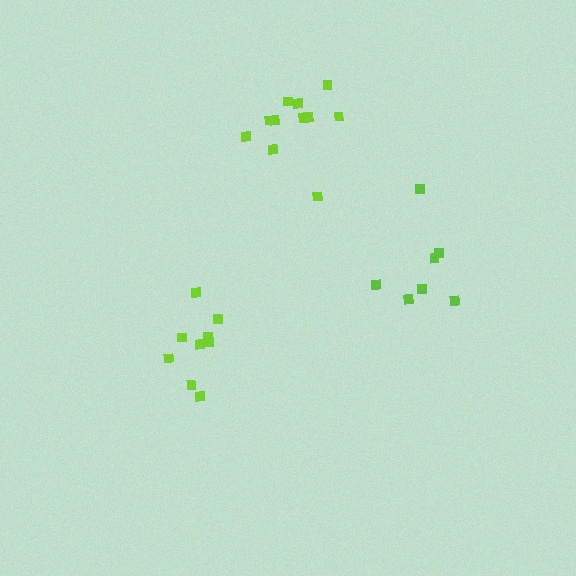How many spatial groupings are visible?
There are 3 spatial groupings.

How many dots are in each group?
Group 1: 7 dots, Group 2: 11 dots, Group 3: 9 dots (27 total).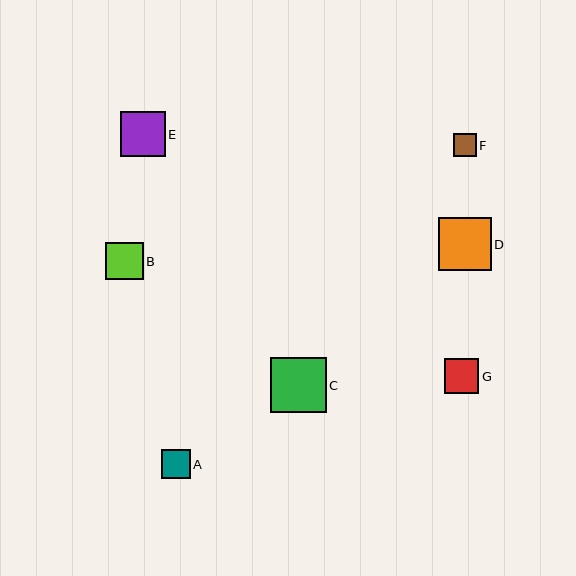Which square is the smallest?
Square F is the smallest with a size of approximately 23 pixels.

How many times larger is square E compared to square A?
Square E is approximately 1.6 times the size of square A.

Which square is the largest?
Square C is the largest with a size of approximately 55 pixels.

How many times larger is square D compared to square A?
Square D is approximately 1.8 times the size of square A.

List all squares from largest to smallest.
From largest to smallest: C, D, E, B, G, A, F.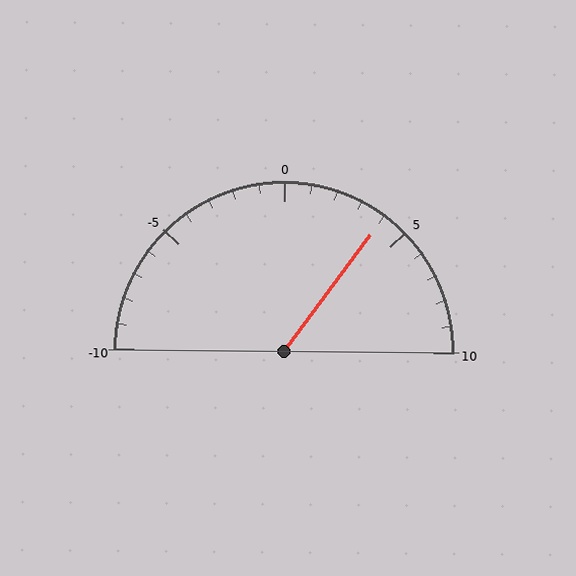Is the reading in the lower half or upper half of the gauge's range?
The reading is in the upper half of the range (-10 to 10).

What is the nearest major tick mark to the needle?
The nearest major tick mark is 5.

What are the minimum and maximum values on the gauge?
The gauge ranges from -10 to 10.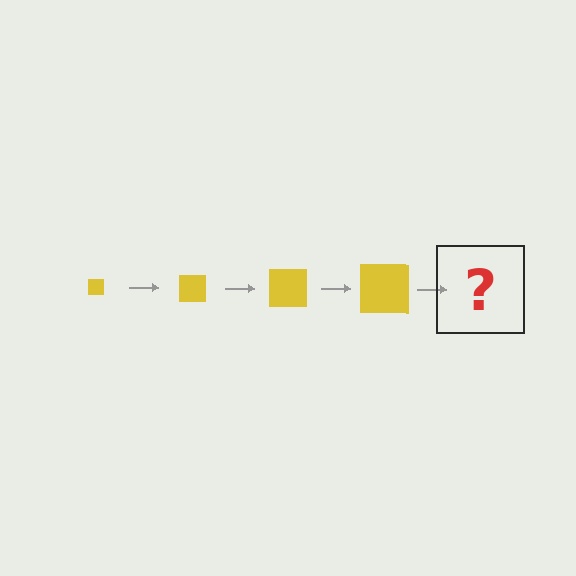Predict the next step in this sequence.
The next step is a yellow square, larger than the previous one.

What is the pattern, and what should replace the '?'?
The pattern is that the square gets progressively larger each step. The '?' should be a yellow square, larger than the previous one.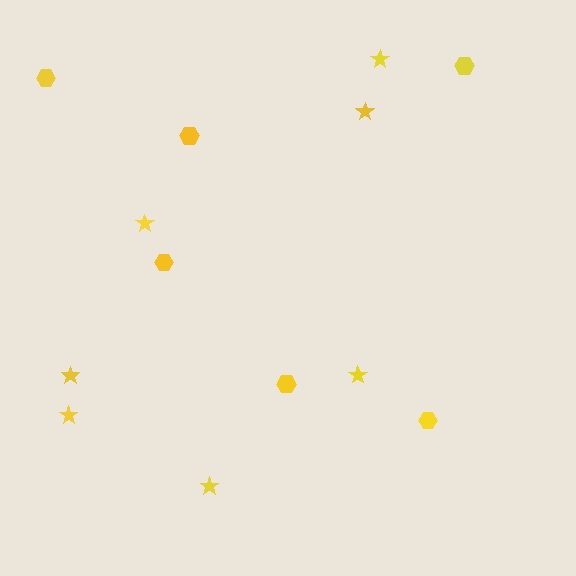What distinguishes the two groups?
There are 2 groups: one group of hexagons (6) and one group of stars (7).